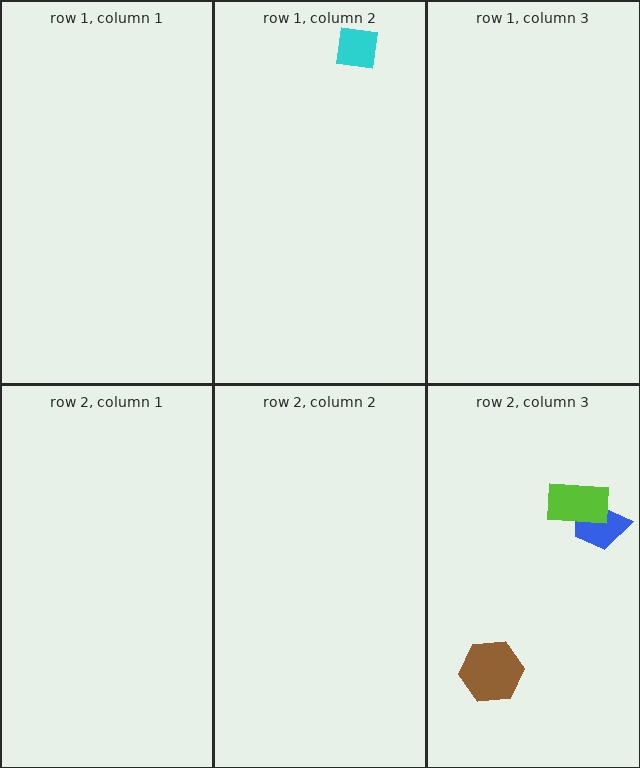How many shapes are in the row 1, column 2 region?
1.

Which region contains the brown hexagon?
The row 2, column 3 region.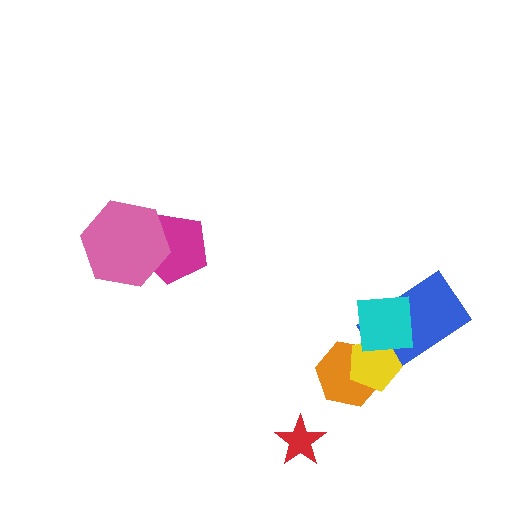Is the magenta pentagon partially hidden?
Yes, it is partially covered by another shape.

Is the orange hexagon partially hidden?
Yes, it is partially covered by another shape.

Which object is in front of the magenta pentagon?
The pink hexagon is in front of the magenta pentagon.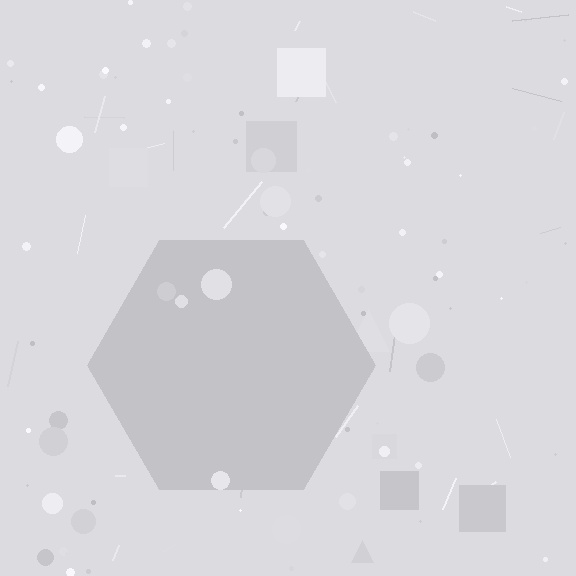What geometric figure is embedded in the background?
A hexagon is embedded in the background.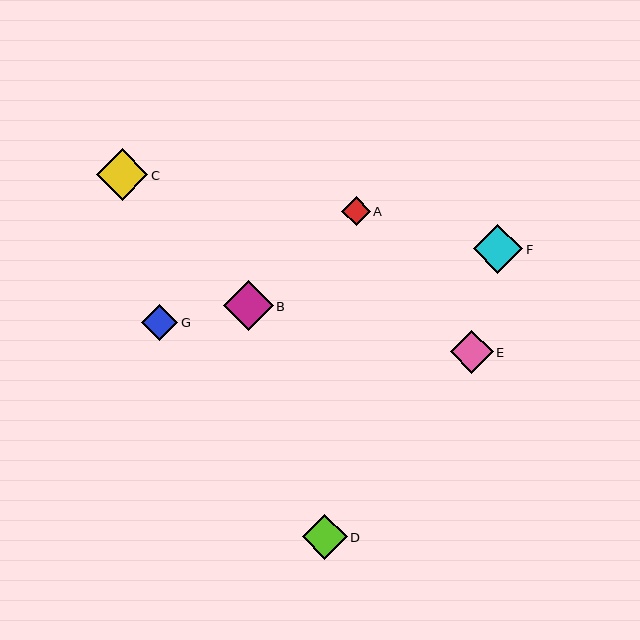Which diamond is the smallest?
Diamond A is the smallest with a size of approximately 28 pixels.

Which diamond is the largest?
Diamond C is the largest with a size of approximately 52 pixels.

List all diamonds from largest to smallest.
From largest to smallest: C, B, F, D, E, G, A.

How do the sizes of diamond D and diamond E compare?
Diamond D and diamond E are approximately the same size.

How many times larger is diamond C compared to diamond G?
Diamond C is approximately 1.4 times the size of diamond G.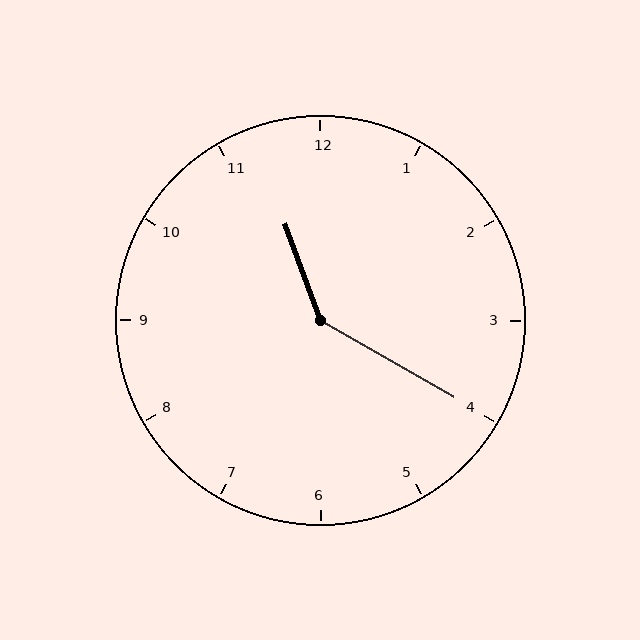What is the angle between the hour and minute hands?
Approximately 140 degrees.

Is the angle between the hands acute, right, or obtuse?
It is obtuse.